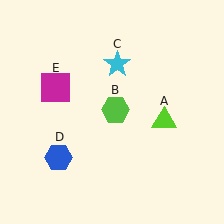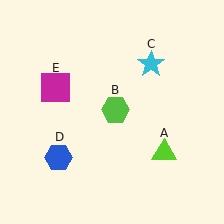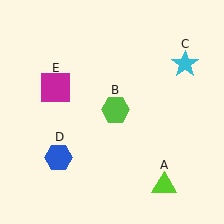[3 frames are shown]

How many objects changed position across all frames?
2 objects changed position: lime triangle (object A), cyan star (object C).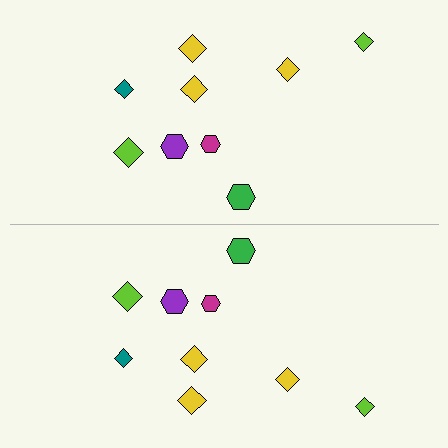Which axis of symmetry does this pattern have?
The pattern has a horizontal axis of symmetry running through the center of the image.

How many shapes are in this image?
There are 18 shapes in this image.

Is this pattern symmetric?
Yes, this pattern has bilateral (reflection) symmetry.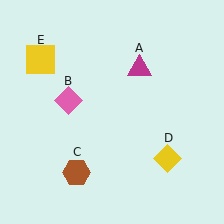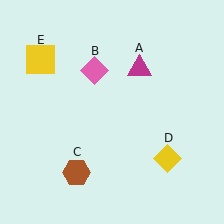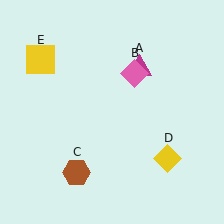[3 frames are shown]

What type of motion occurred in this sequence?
The pink diamond (object B) rotated clockwise around the center of the scene.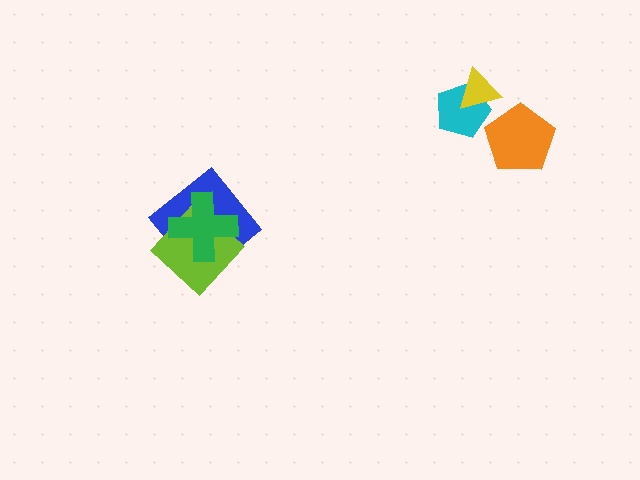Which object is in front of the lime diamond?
The green cross is in front of the lime diamond.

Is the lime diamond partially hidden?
Yes, it is partially covered by another shape.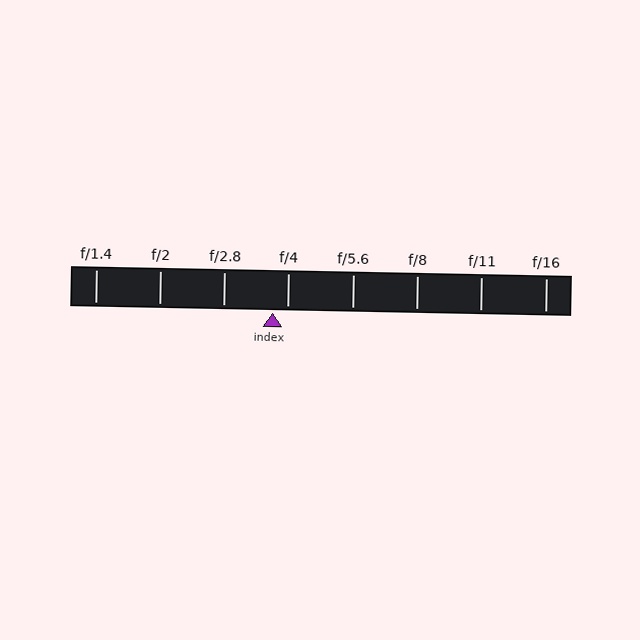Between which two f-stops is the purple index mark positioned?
The index mark is between f/2.8 and f/4.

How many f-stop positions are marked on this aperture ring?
There are 8 f-stop positions marked.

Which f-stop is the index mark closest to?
The index mark is closest to f/4.